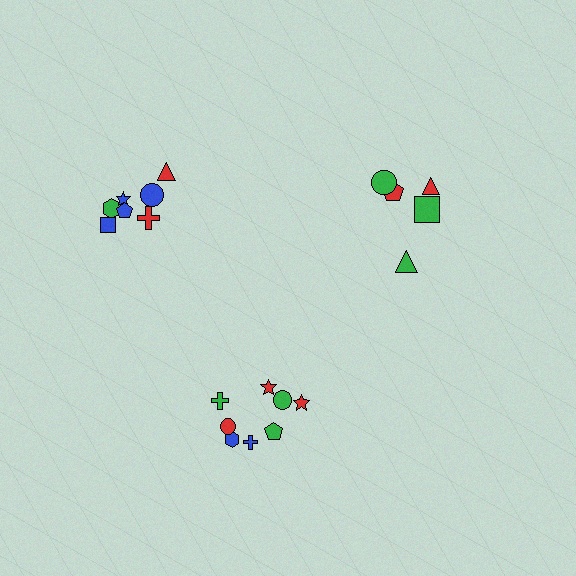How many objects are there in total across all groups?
There are 20 objects.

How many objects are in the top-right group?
There are 5 objects.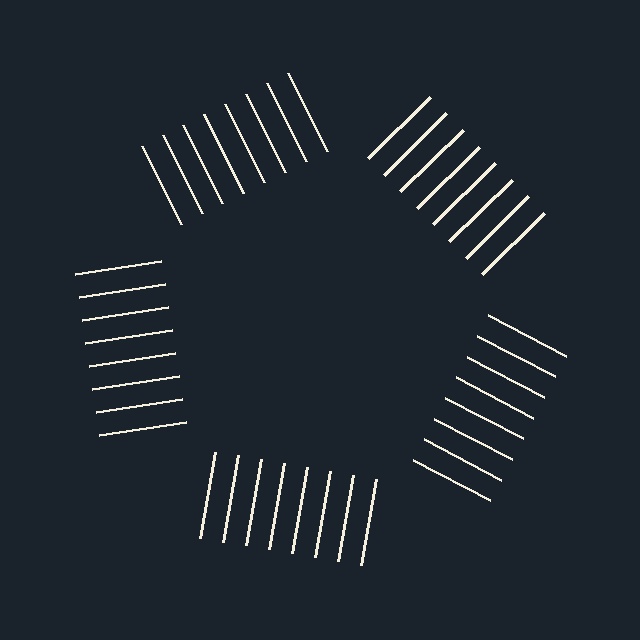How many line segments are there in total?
40 — 8 along each of the 5 edges.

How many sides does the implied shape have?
5 sides — the line-ends trace a pentagon.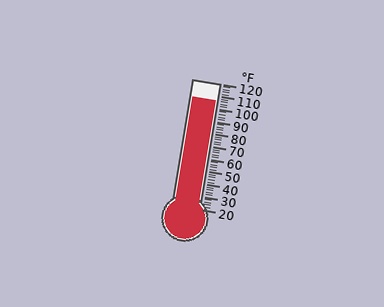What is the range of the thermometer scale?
The thermometer scale ranges from 20°F to 120°F.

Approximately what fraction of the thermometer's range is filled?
The thermometer is filled to approximately 85% of its range.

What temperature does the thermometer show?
The thermometer shows approximately 106°F.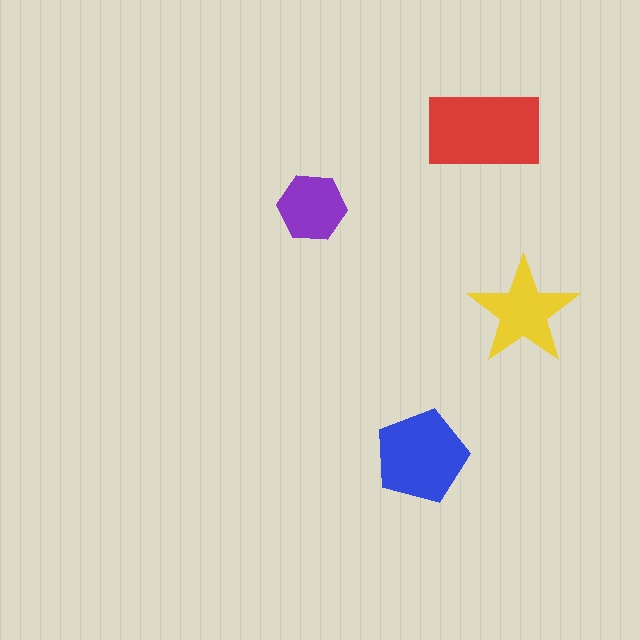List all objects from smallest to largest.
The purple hexagon, the yellow star, the blue pentagon, the red rectangle.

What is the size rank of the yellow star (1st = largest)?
3rd.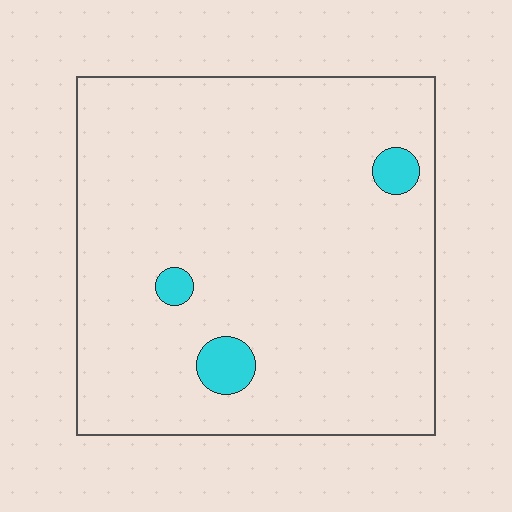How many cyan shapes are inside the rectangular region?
3.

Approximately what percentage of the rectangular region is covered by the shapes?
Approximately 5%.